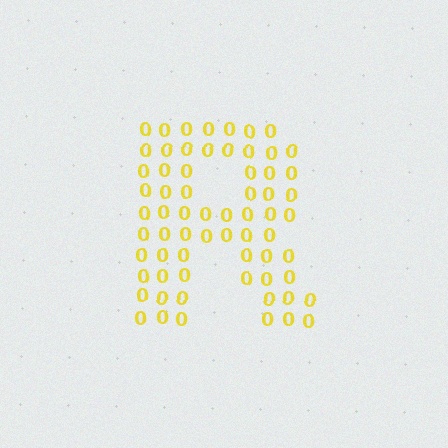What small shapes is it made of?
It is made of small digit 0's.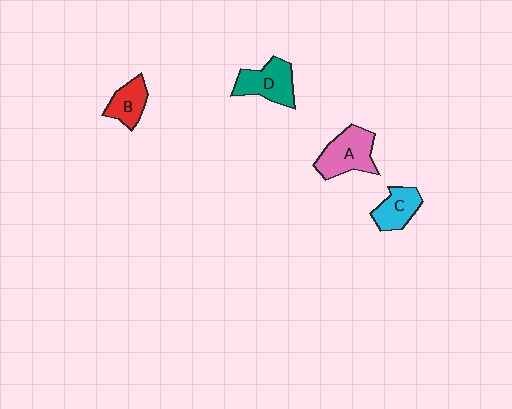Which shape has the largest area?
Shape A (pink).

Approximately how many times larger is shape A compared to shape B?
Approximately 1.6 times.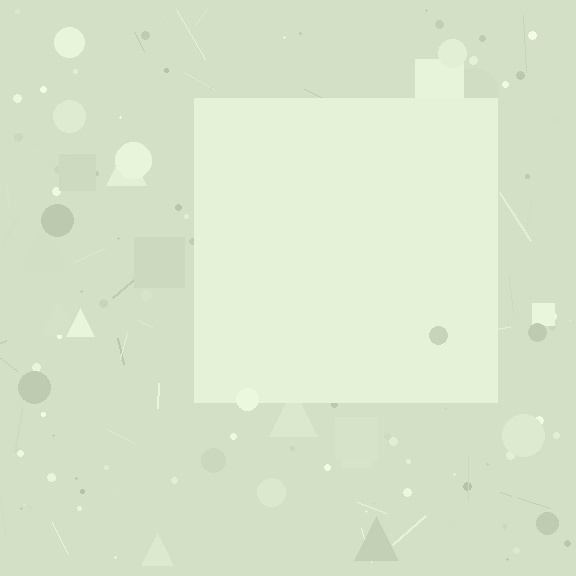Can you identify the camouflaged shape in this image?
The camouflaged shape is a square.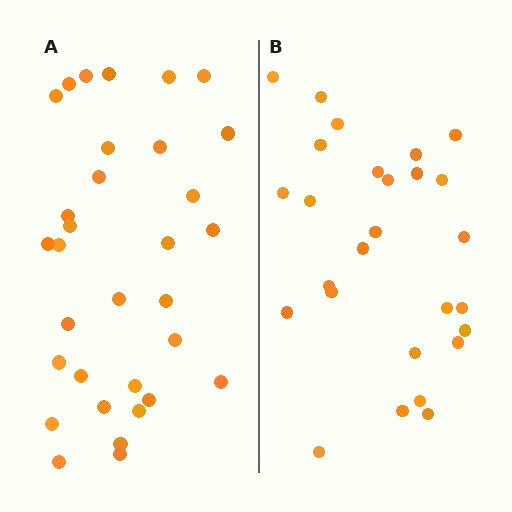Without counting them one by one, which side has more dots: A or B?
Region A (the left region) has more dots.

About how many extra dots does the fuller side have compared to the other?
Region A has about 5 more dots than region B.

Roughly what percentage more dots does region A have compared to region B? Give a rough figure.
About 20% more.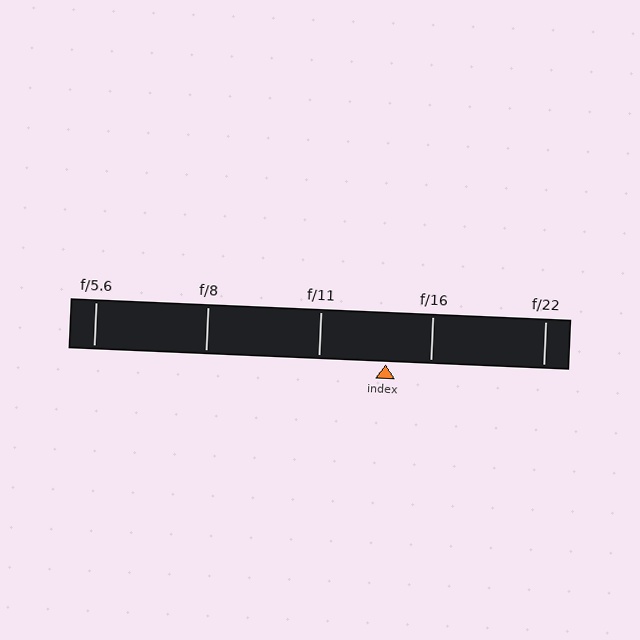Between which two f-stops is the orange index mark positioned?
The index mark is between f/11 and f/16.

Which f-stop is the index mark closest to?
The index mark is closest to f/16.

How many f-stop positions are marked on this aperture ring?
There are 5 f-stop positions marked.